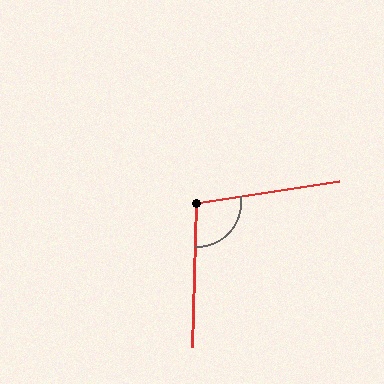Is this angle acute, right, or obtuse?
It is obtuse.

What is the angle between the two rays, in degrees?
Approximately 100 degrees.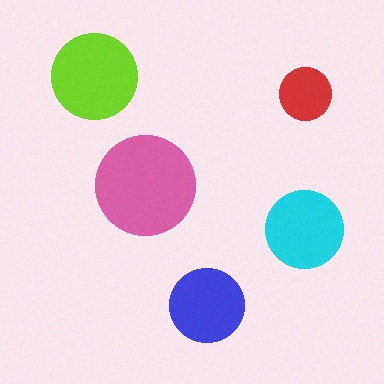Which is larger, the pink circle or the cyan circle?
The pink one.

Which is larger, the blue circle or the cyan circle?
The cyan one.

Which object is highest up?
The lime circle is topmost.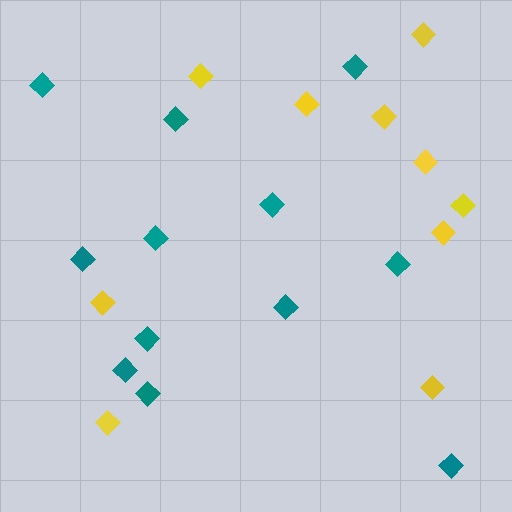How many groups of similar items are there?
There are 2 groups: one group of teal diamonds (12) and one group of yellow diamonds (10).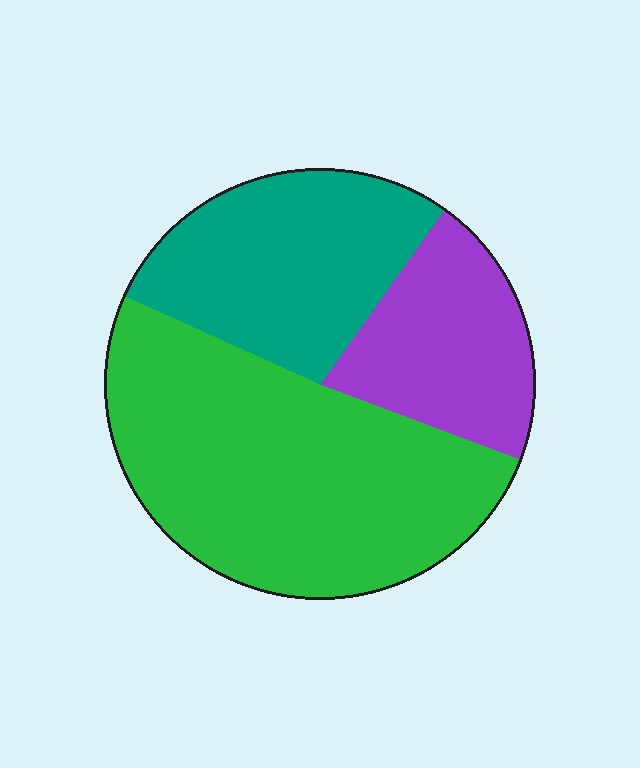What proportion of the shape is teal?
Teal covers about 30% of the shape.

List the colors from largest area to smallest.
From largest to smallest: green, teal, purple.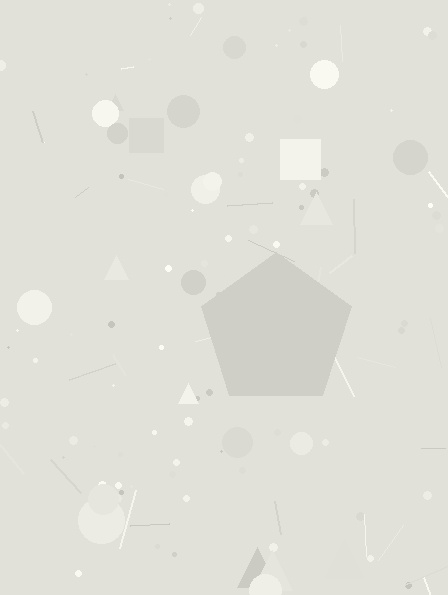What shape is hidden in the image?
A pentagon is hidden in the image.